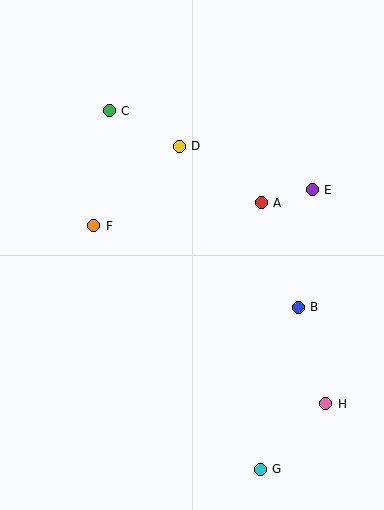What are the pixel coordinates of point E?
Point E is at (312, 190).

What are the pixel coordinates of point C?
Point C is at (109, 111).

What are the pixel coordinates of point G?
Point G is at (260, 469).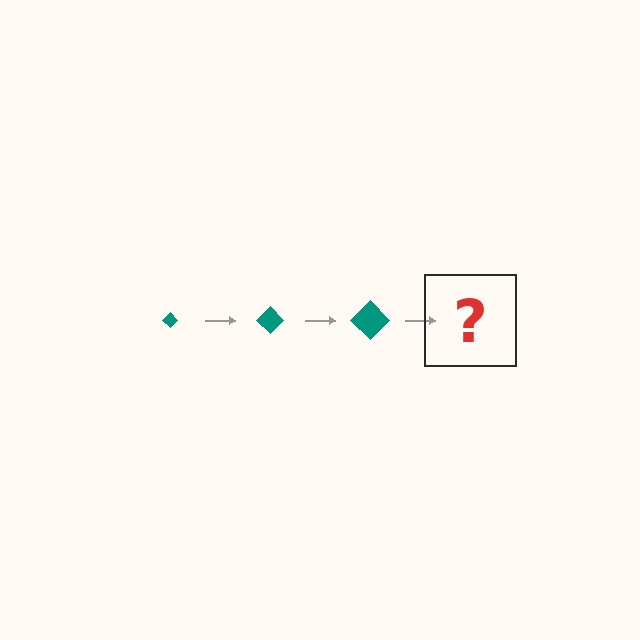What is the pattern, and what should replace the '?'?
The pattern is that the diamond gets progressively larger each step. The '?' should be a teal diamond, larger than the previous one.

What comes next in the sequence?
The next element should be a teal diamond, larger than the previous one.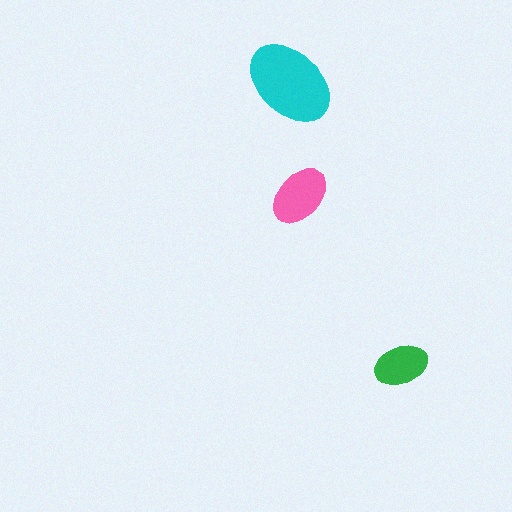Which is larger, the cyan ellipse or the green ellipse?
The cyan one.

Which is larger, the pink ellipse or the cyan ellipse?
The cyan one.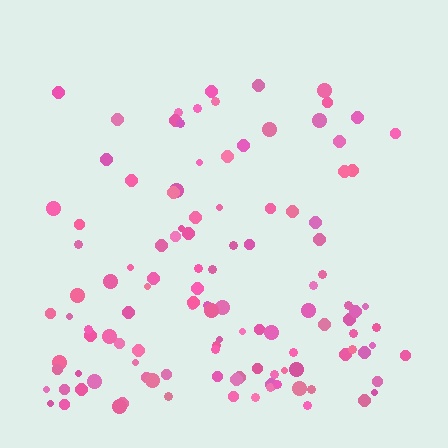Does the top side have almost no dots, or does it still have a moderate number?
Still a moderate number, just noticeably fewer than the bottom.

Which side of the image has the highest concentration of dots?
The bottom.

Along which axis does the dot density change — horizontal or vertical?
Vertical.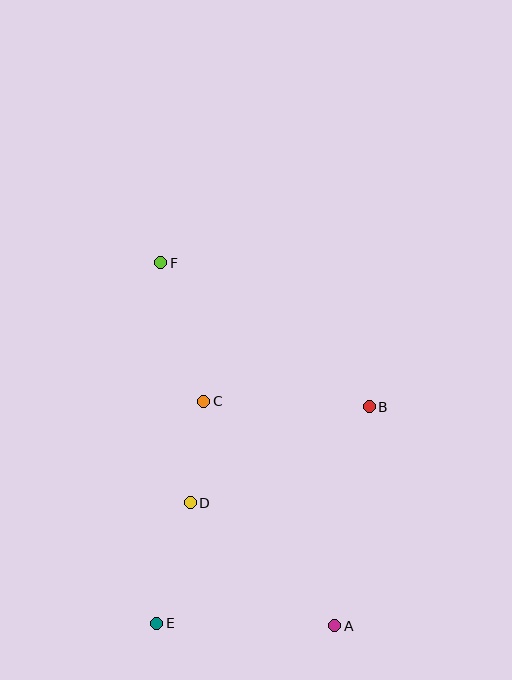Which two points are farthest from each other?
Points A and F are farthest from each other.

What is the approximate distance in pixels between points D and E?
The distance between D and E is approximately 125 pixels.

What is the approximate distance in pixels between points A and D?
The distance between A and D is approximately 190 pixels.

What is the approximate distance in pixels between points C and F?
The distance between C and F is approximately 145 pixels.